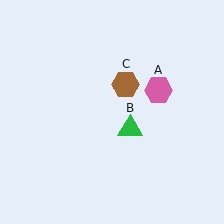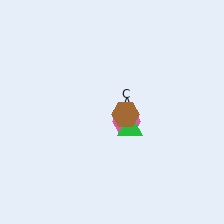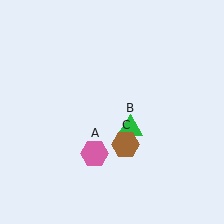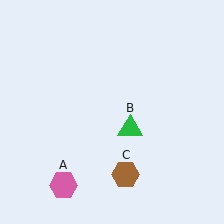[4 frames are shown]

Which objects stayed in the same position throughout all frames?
Green triangle (object B) remained stationary.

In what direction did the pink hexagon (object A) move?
The pink hexagon (object A) moved down and to the left.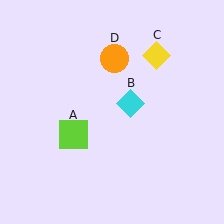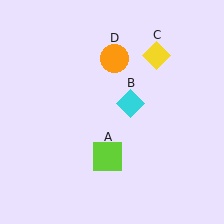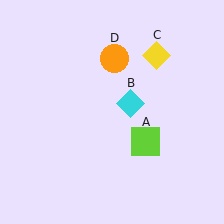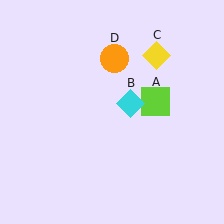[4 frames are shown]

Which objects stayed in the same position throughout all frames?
Cyan diamond (object B) and yellow diamond (object C) and orange circle (object D) remained stationary.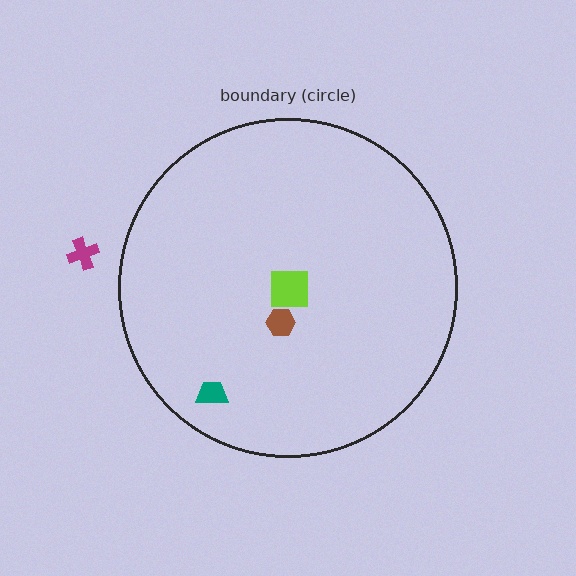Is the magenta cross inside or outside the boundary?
Outside.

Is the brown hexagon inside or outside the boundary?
Inside.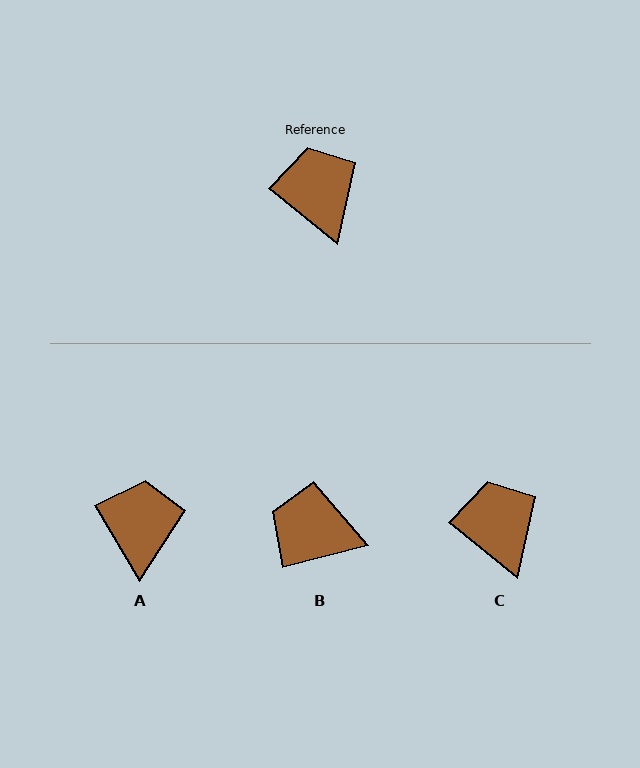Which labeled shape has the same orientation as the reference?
C.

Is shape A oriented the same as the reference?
No, it is off by about 21 degrees.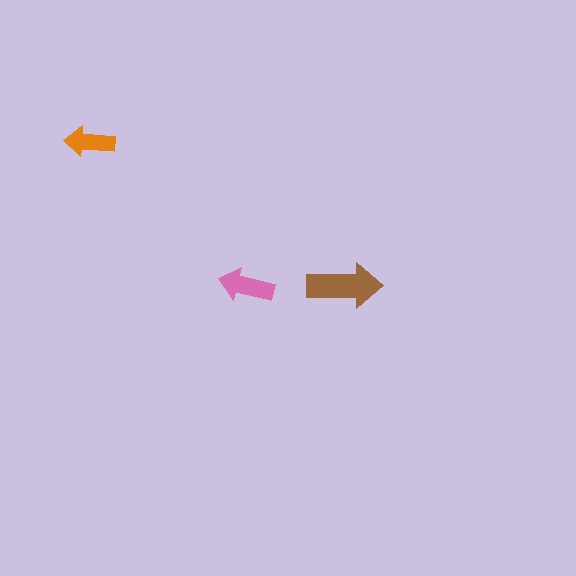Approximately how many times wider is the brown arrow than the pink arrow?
About 1.5 times wider.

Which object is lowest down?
The pink arrow is bottommost.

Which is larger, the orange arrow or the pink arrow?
The pink one.